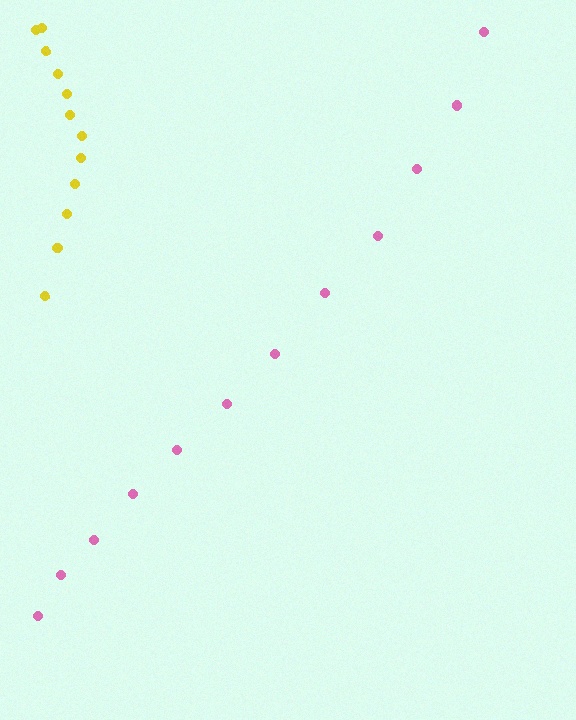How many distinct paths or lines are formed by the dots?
There are 2 distinct paths.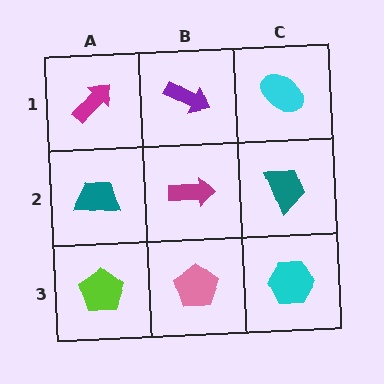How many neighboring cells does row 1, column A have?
2.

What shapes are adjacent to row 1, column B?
A magenta arrow (row 2, column B), a magenta arrow (row 1, column A), a cyan ellipse (row 1, column C).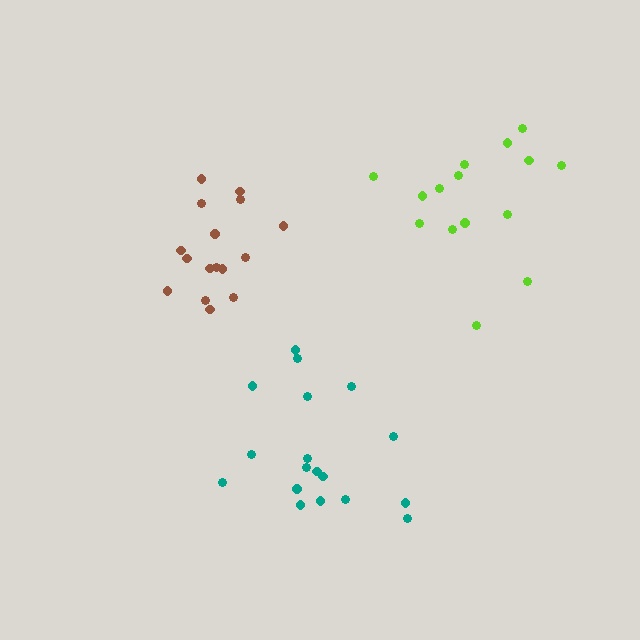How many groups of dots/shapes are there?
There are 3 groups.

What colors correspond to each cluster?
The clusters are colored: brown, teal, lime.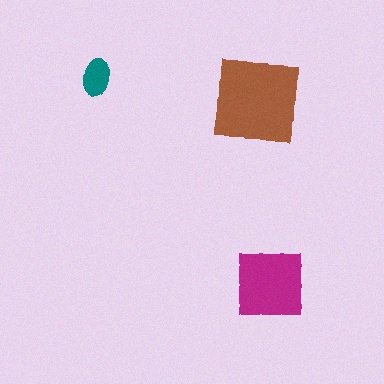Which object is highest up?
The teal ellipse is topmost.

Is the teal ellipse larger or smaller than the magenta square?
Smaller.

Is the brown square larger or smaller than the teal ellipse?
Larger.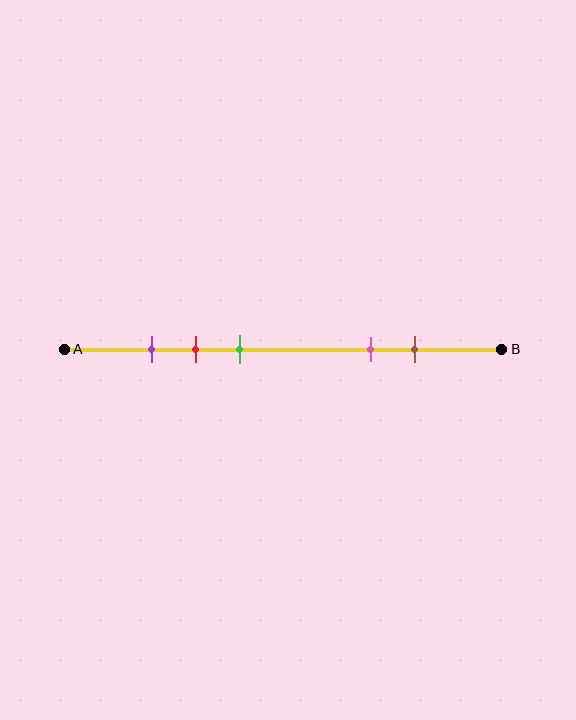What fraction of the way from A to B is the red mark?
The red mark is approximately 30% (0.3) of the way from A to B.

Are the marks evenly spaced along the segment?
No, the marks are not evenly spaced.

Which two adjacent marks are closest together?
The purple and red marks are the closest adjacent pair.